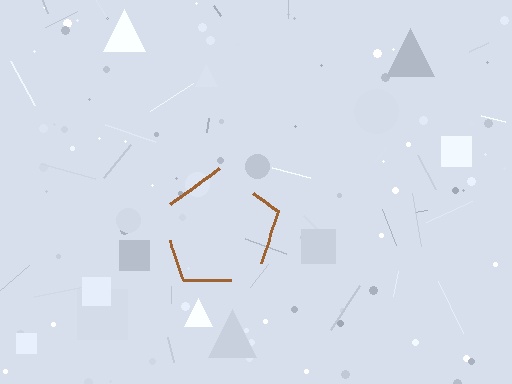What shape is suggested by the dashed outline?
The dashed outline suggests a pentagon.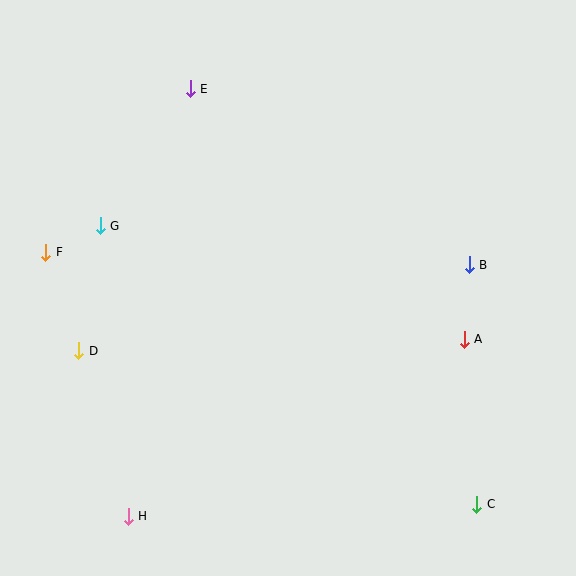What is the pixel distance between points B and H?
The distance between B and H is 424 pixels.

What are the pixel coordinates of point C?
Point C is at (477, 504).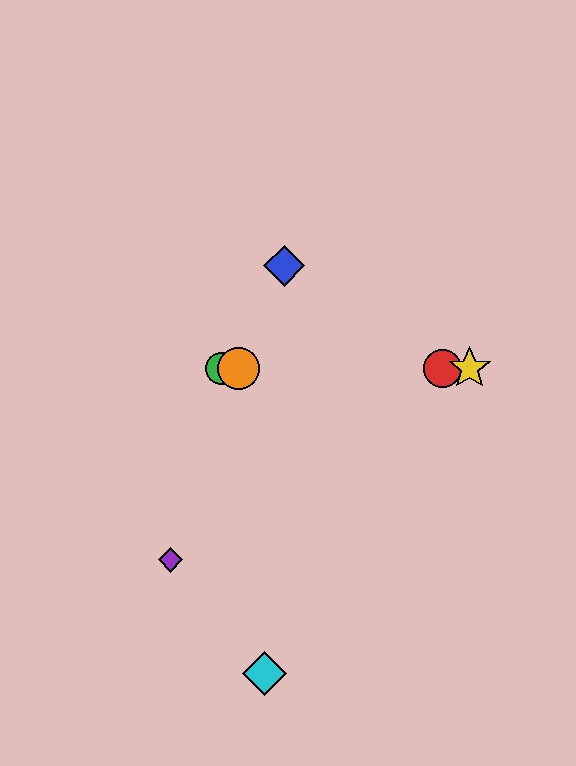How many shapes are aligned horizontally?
4 shapes (the red circle, the green circle, the yellow star, the orange circle) are aligned horizontally.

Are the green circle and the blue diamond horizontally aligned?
No, the green circle is at y≈368 and the blue diamond is at y≈266.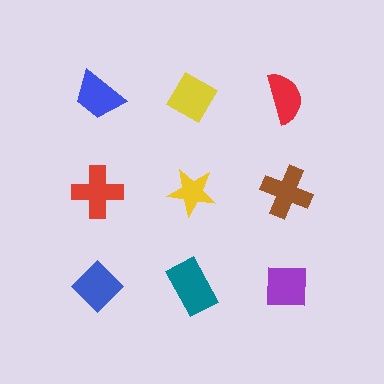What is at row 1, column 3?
A red semicircle.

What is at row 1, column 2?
A yellow diamond.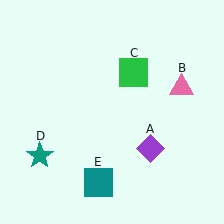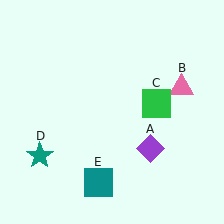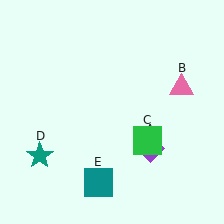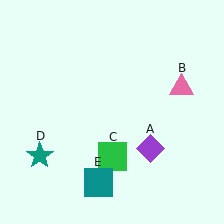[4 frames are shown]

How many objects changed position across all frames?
1 object changed position: green square (object C).